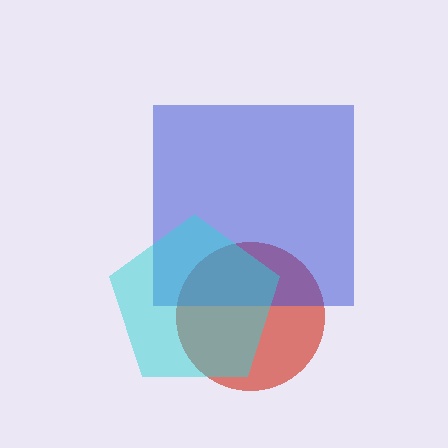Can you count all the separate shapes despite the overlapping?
Yes, there are 3 separate shapes.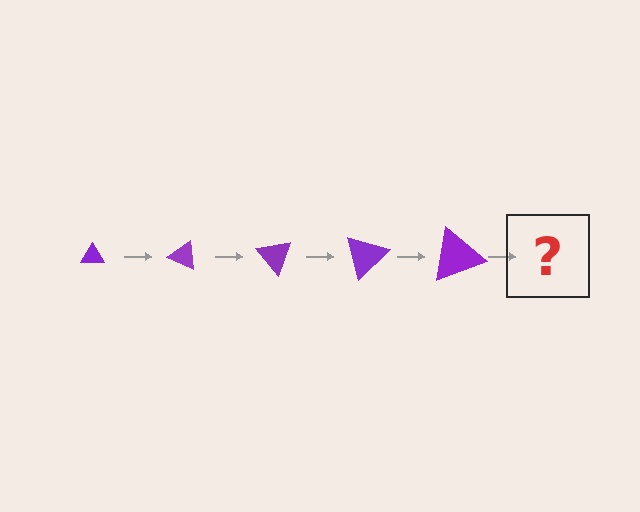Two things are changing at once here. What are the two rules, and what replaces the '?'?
The two rules are that the triangle grows larger each step and it rotates 25 degrees each step. The '?' should be a triangle, larger than the previous one and rotated 125 degrees from the start.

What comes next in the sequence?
The next element should be a triangle, larger than the previous one and rotated 125 degrees from the start.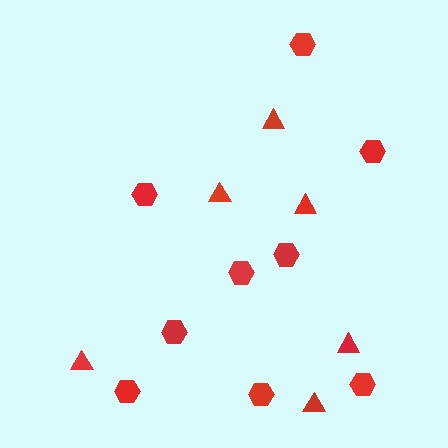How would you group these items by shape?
There are 2 groups: one group of triangles (6) and one group of hexagons (9).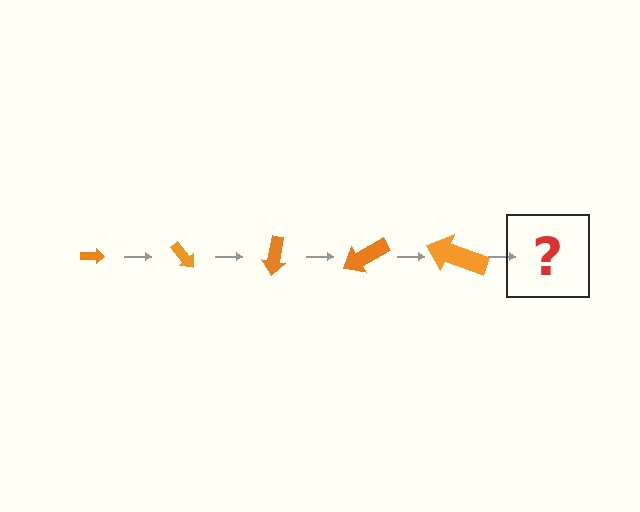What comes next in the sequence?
The next element should be an arrow, larger than the previous one and rotated 250 degrees from the start.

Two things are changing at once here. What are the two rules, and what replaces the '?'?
The two rules are that the arrow grows larger each step and it rotates 50 degrees each step. The '?' should be an arrow, larger than the previous one and rotated 250 degrees from the start.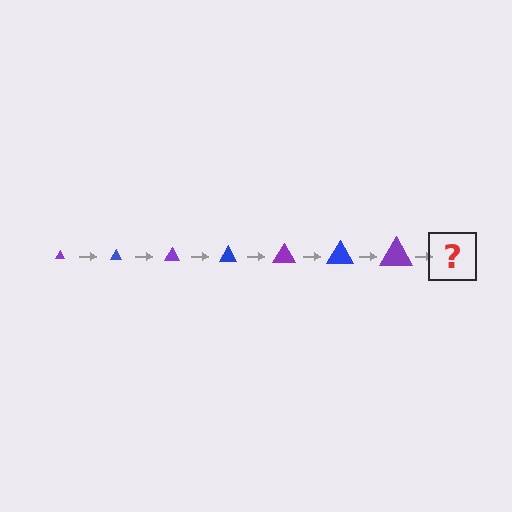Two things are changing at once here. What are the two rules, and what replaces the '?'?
The two rules are that the triangle grows larger each step and the color cycles through purple and blue. The '?' should be a blue triangle, larger than the previous one.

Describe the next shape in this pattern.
It should be a blue triangle, larger than the previous one.